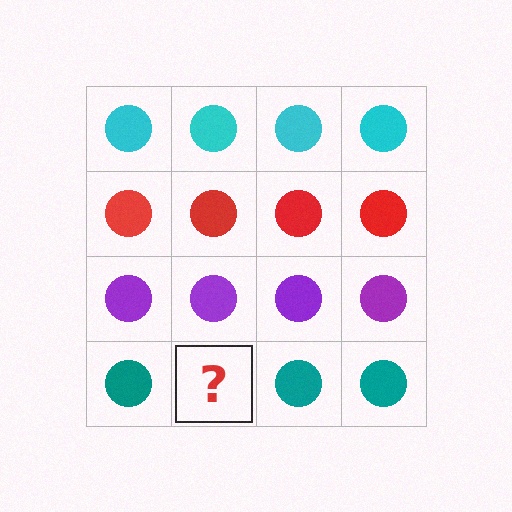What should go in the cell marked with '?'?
The missing cell should contain a teal circle.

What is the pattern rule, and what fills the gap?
The rule is that each row has a consistent color. The gap should be filled with a teal circle.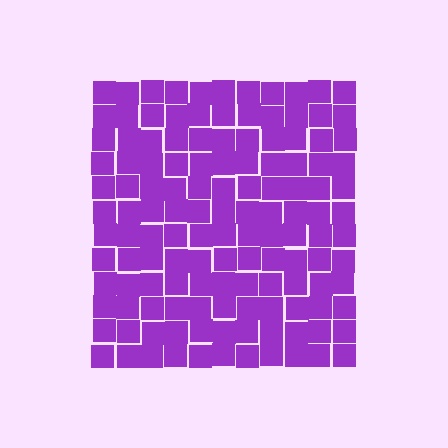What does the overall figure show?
The overall figure shows a square.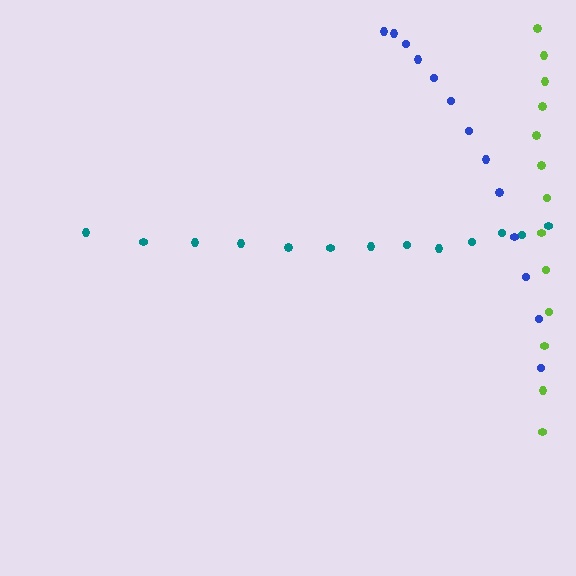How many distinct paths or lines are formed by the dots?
There are 3 distinct paths.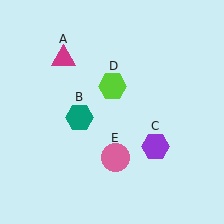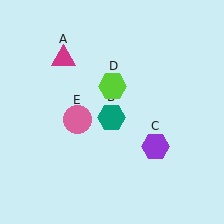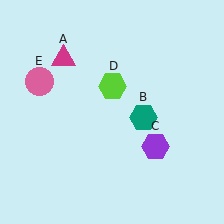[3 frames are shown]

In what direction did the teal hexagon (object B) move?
The teal hexagon (object B) moved right.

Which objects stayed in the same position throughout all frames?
Magenta triangle (object A) and purple hexagon (object C) and lime hexagon (object D) remained stationary.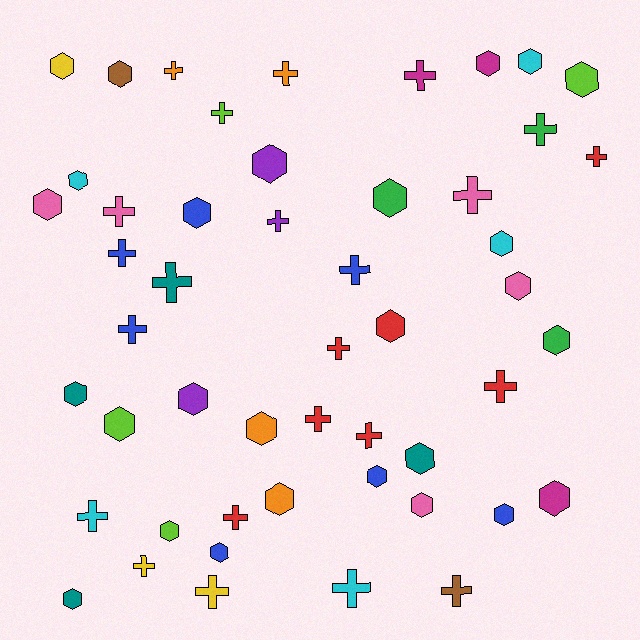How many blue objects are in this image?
There are 7 blue objects.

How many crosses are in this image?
There are 23 crosses.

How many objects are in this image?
There are 50 objects.